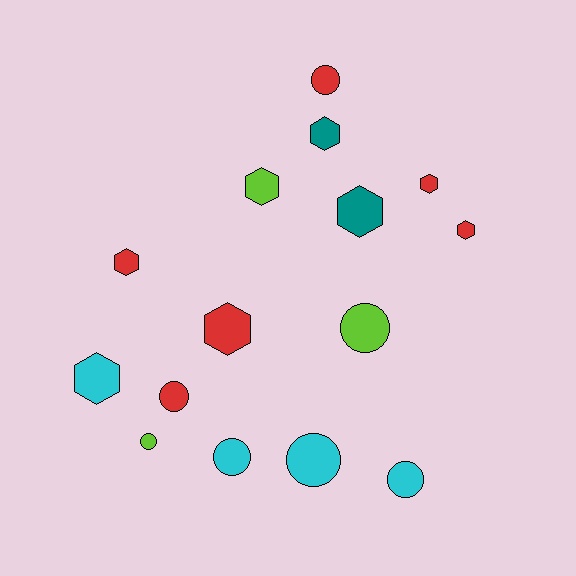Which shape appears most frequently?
Hexagon, with 8 objects.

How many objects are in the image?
There are 15 objects.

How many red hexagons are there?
There are 4 red hexagons.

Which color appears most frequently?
Red, with 6 objects.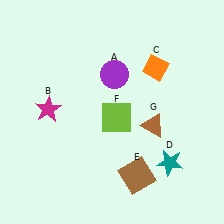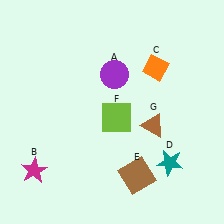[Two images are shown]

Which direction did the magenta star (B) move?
The magenta star (B) moved down.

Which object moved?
The magenta star (B) moved down.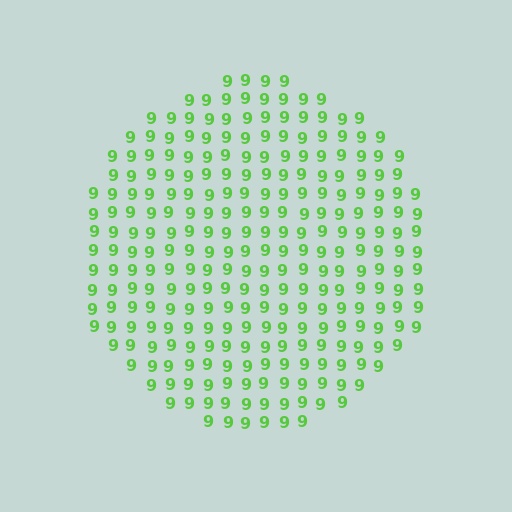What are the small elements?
The small elements are digit 9's.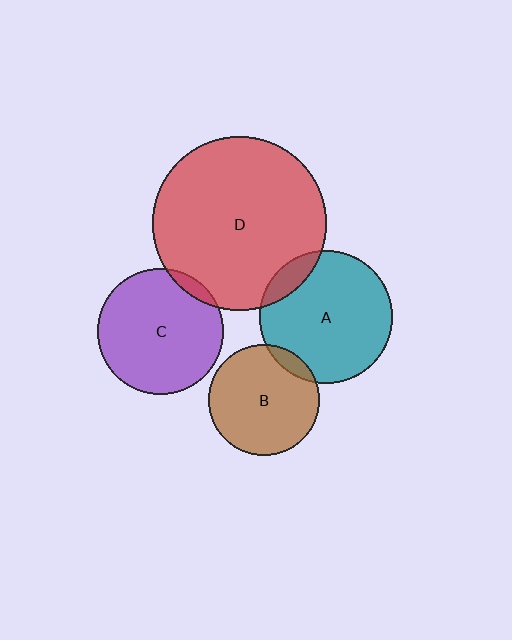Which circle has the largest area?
Circle D (red).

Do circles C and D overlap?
Yes.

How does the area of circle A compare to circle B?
Approximately 1.4 times.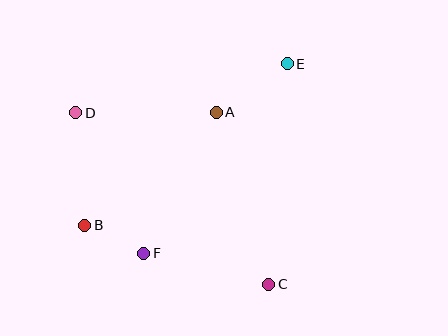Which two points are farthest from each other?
Points B and E are farthest from each other.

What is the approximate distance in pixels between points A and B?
The distance between A and B is approximately 173 pixels.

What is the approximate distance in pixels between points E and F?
The distance between E and F is approximately 238 pixels.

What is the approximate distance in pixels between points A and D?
The distance between A and D is approximately 141 pixels.